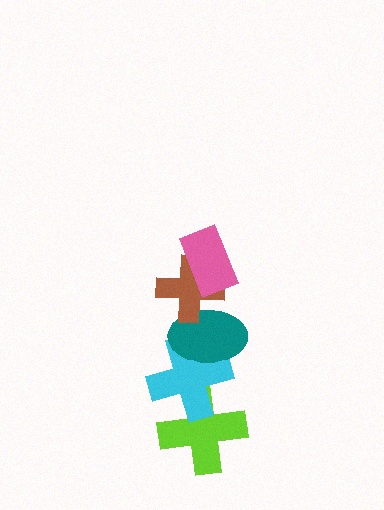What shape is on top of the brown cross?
The pink rectangle is on top of the brown cross.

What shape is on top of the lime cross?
The cyan cross is on top of the lime cross.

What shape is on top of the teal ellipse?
The brown cross is on top of the teal ellipse.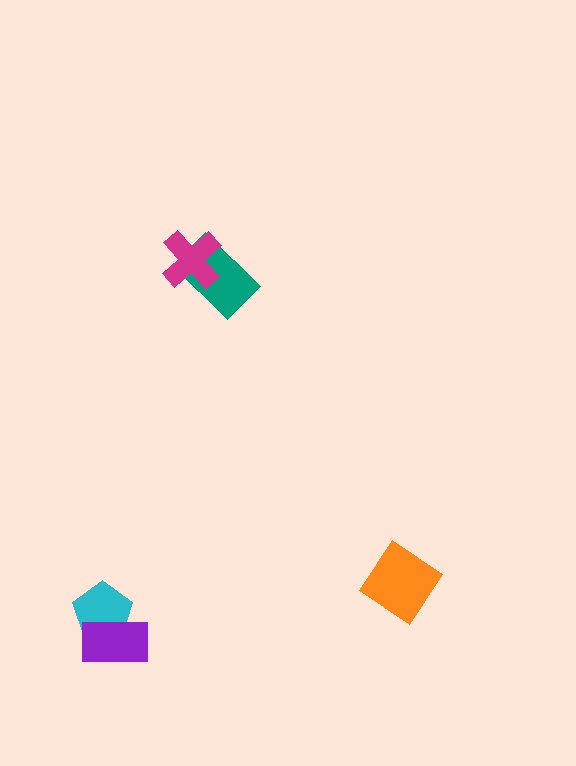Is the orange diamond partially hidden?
No, no other shape covers it.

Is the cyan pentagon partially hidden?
Yes, it is partially covered by another shape.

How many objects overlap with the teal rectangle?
1 object overlaps with the teal rectangle.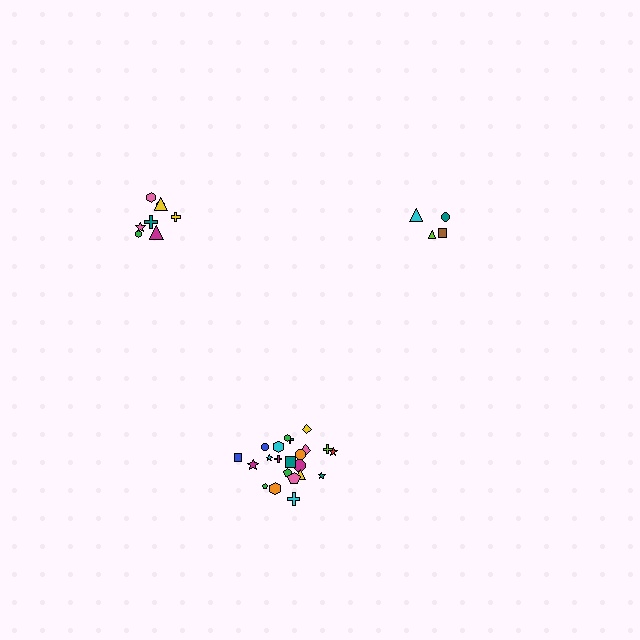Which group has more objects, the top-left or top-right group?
The top-left group.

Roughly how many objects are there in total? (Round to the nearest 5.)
Roughly 35 objects in total.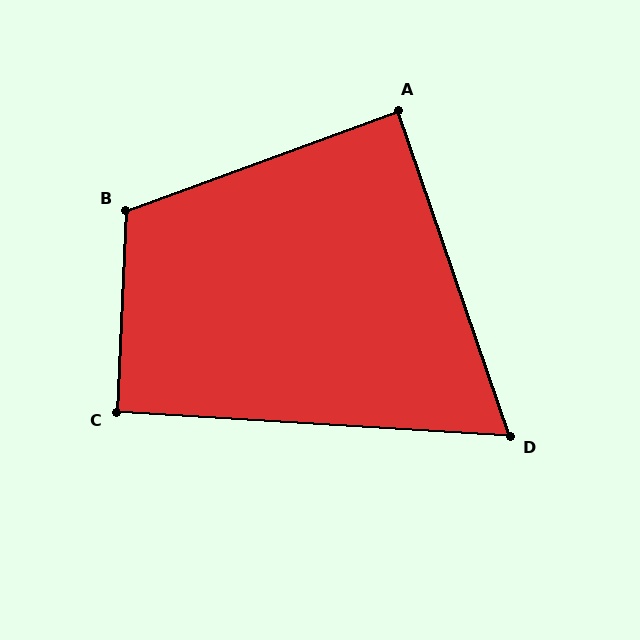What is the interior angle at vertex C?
Approximately 91 degrees (approximately right).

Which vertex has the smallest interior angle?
D, at approximately 68 degrees.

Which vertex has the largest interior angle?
B, at approximately 112 degrees.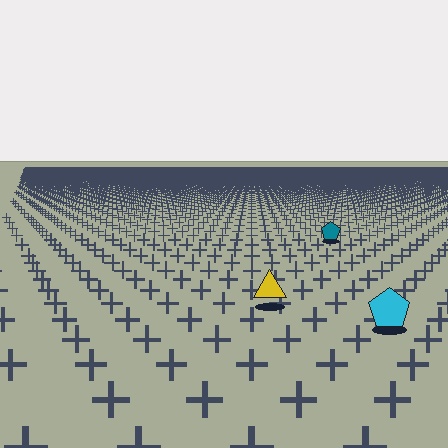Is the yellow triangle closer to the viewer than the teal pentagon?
Yes. The yellow triangle is closer — you can tell from the texture gradient: the ground texture is coarser near it.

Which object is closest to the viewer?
The cyan pentagon is closest. The texture marks near it are larger and more spread out.